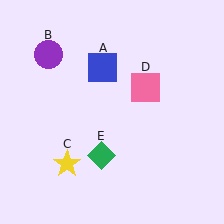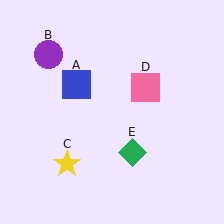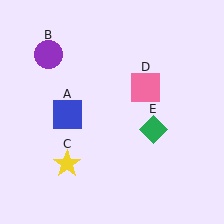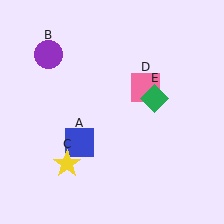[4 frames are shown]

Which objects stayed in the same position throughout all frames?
Purple circle (object B) and yellow star (object C) and pink square (object D) remained stationary.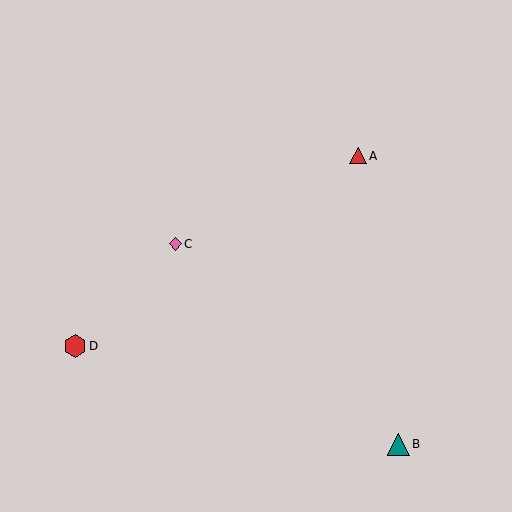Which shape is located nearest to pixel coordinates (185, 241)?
The pink diamond (labeled C) at (175, 244) is nearest to that location.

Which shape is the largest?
The red hexagon (labeled D) is the largest.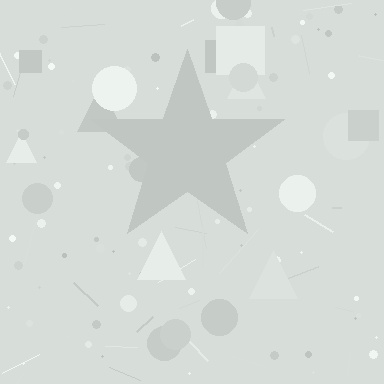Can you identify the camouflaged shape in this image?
The camouflaged shape is a star.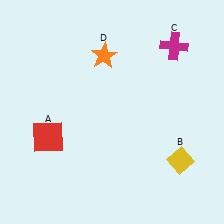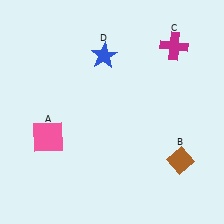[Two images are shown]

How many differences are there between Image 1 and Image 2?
There are 3 differences between the two images.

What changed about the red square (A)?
In Image 1, A is red. In Image 2, it changed to pink.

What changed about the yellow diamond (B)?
In Image 1, B is yellow. In Image 2, it changed to brown.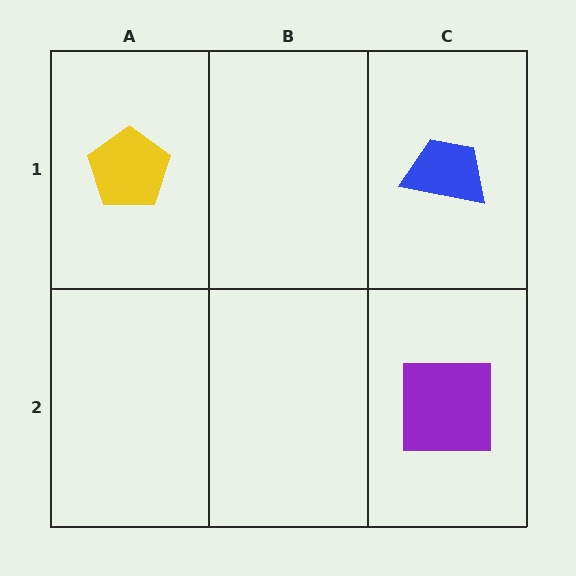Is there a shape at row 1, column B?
No, that cell is empty.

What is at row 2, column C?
A purple square.